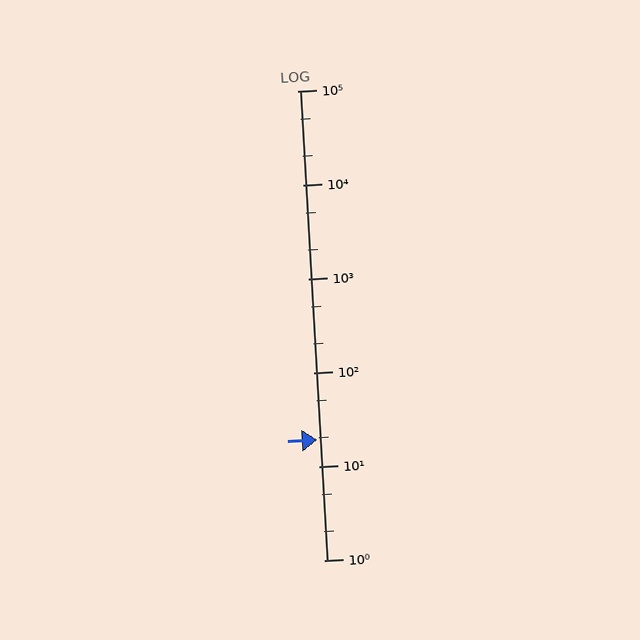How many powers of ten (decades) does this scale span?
The scale spans 5 decades, from 1 to 100000.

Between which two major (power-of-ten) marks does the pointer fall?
The pointer is between 10 and 100.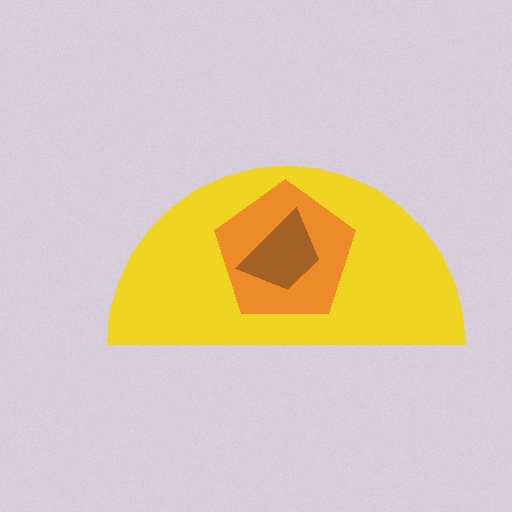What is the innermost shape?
The brown trapezoid.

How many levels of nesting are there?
3.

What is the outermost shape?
The yellow semicircle.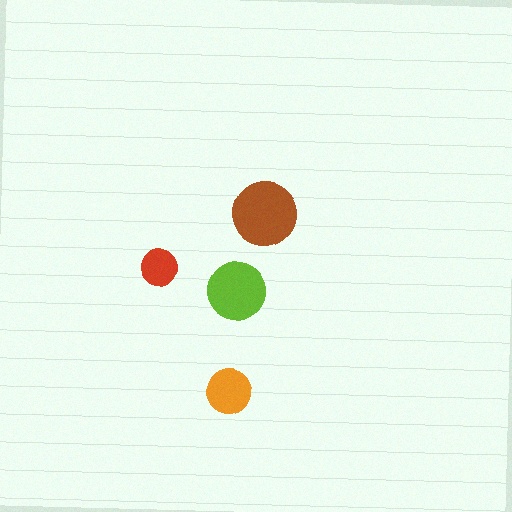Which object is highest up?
The brown circle is topmost.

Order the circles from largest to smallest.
the brown one, the lime one, the orange one, the red one.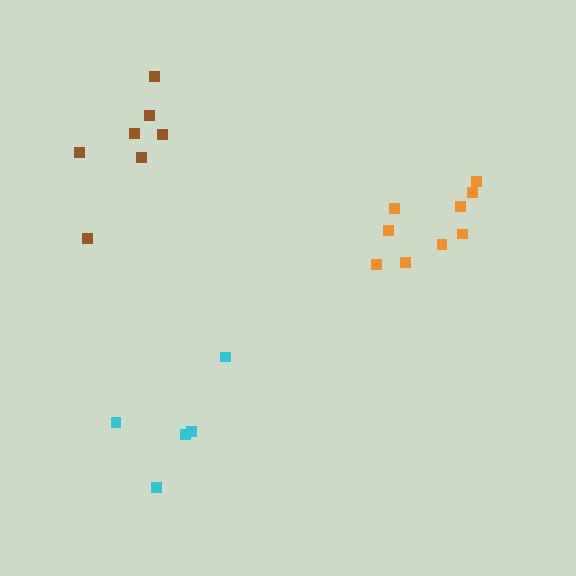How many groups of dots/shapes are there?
There are 3 groups.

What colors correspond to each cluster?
The clusters are colored: cyan, orange, brown.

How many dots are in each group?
Group 1: 5 dots, Group 2: 9 dots, Group 3: 7 dots (21 total).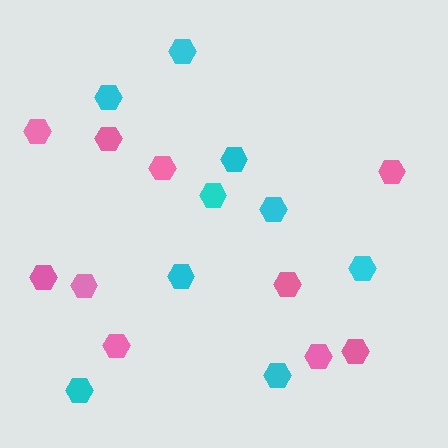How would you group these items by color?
There are 2 groups: one group of cyan hexagons (9) and one group of pink hexagons (10).